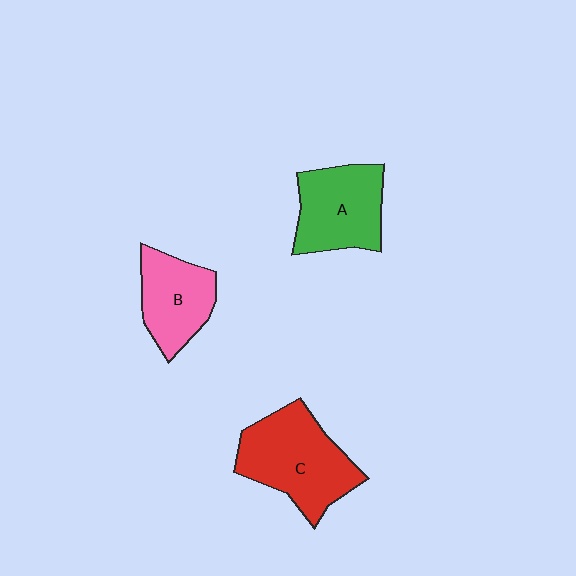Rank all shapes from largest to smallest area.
From largest to smallest: C (red), A (green), B (pink).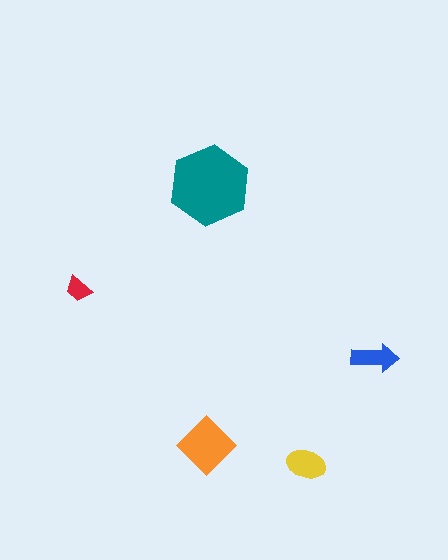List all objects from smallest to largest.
The red trapezoid, the blue arrow, the yellow ellipse, the orange diamond, the teal hexagon.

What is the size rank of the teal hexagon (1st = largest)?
1st.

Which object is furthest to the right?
The blue arrow is rightmost.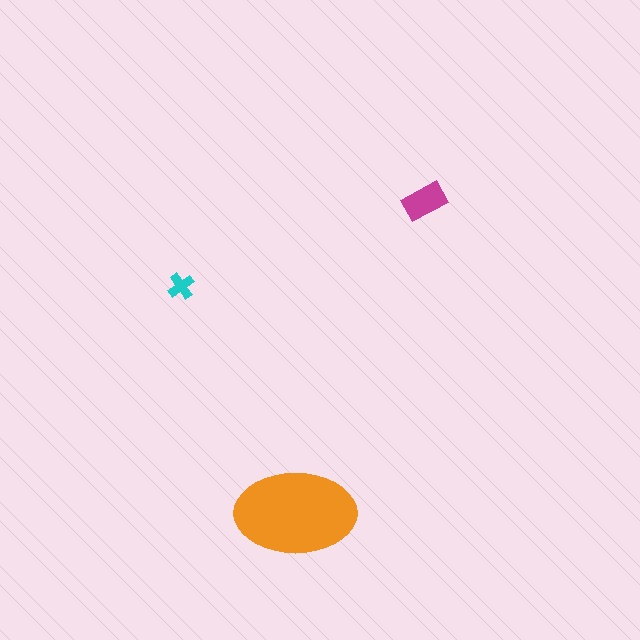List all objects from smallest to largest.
The cyan cross, the magenta rectangle, the orange ellipse.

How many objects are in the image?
There are 3 objects in the image.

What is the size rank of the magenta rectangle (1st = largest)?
2nd.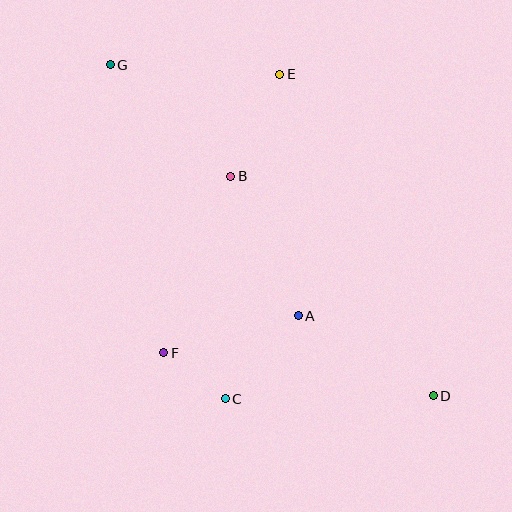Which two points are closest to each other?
Points C and F are closest to each other.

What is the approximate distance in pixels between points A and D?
The distance between A and D is approximately 157 pixels.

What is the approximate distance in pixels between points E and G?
The distance between E and G is approximately 170 pixels.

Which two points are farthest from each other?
Points D and G are farthest from each other.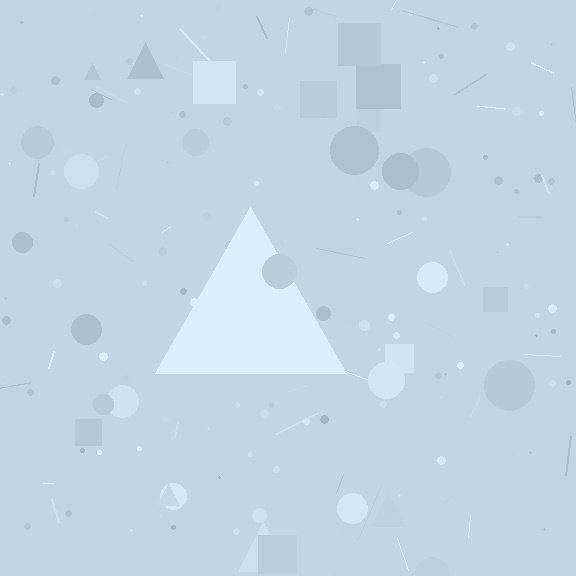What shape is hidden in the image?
A triangle is hidden in the image.